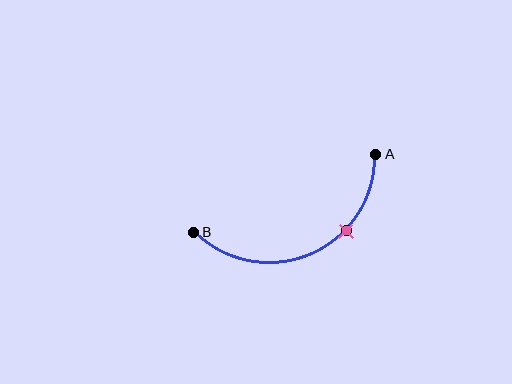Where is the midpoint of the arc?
The arc midpoint is the point on the curve farthest from the straight line joining A and B. It sits below that line.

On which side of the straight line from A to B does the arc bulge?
The arc bulges below the straight line connecting A and B.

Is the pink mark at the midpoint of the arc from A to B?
No. The pink mark lies on the arc but is closer to endpoint A. The arc midpoint would be at the point on the curve equidistant along the arc from both A and B.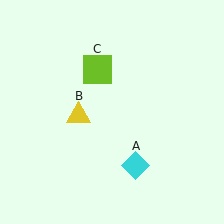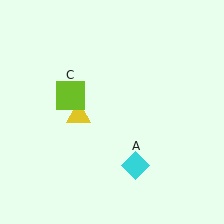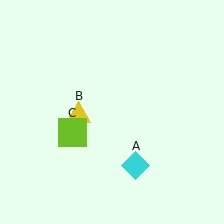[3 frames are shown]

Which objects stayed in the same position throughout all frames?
Cyan diamond (object A) and yellow triangle (object B) remained stationary.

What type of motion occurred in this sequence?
The lime square (object C) rotated counterclockwise around the center of the scene.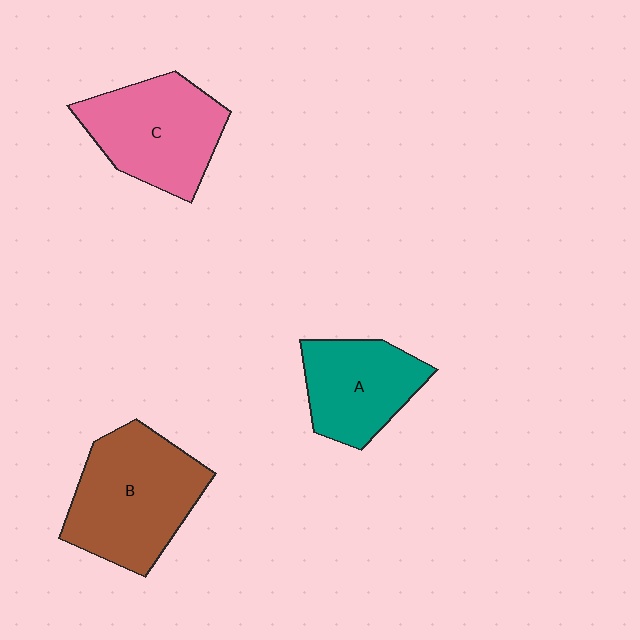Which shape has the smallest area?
Shape A (teal).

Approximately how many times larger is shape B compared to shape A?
Approximately 1.4 times.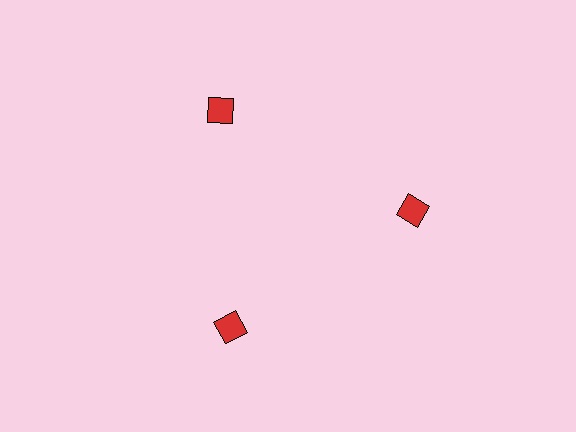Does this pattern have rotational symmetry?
Yes, this pattern has 3-fold rotational symmetry. It looks the same after rotating 120 degrees around the center.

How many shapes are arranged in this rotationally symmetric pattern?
There are 3 shapes, arranged in 3 groups of 1.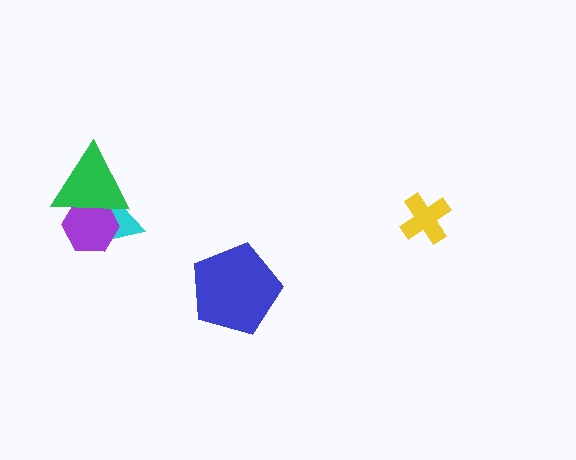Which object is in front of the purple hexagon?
The green triangle is in front of the purple hexagon.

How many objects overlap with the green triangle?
2 objects overlap with the green triangle.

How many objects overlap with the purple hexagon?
2 objects overlap with the purple hexagon.